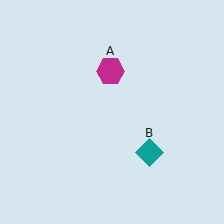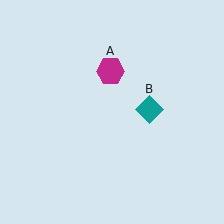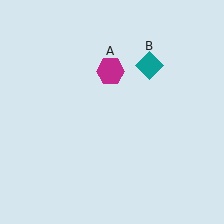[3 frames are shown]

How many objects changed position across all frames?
1 object changed position: teal diamond (object B).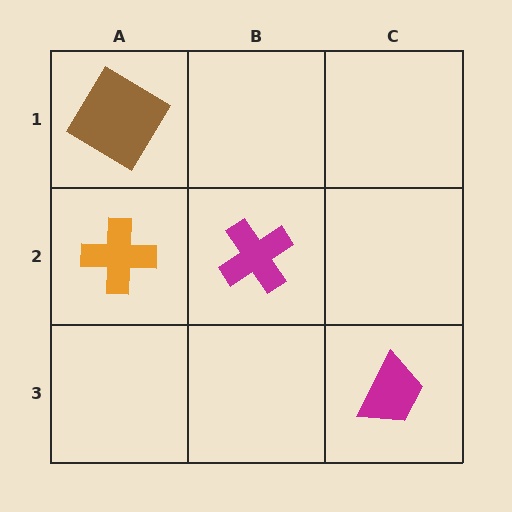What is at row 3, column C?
A magenta trapezoid.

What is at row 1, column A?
A brown diamond.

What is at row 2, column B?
A magenta cross.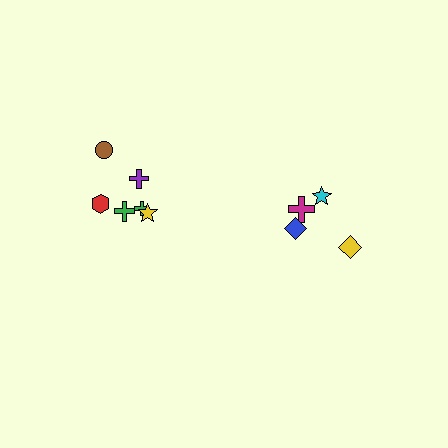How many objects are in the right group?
There are 4 objects.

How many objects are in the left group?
There are 6 objects.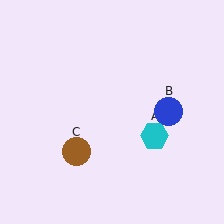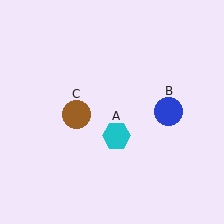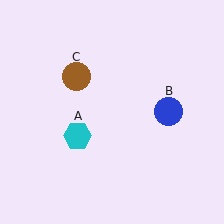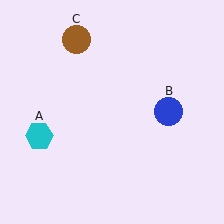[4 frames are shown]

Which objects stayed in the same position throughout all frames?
Blue circle (object B) remained stationary.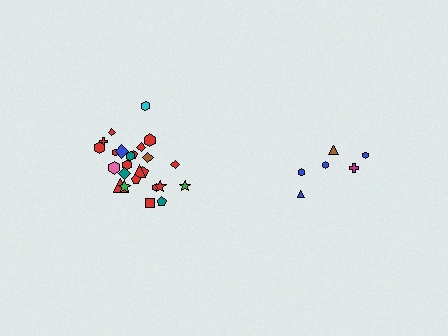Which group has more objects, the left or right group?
The left group.